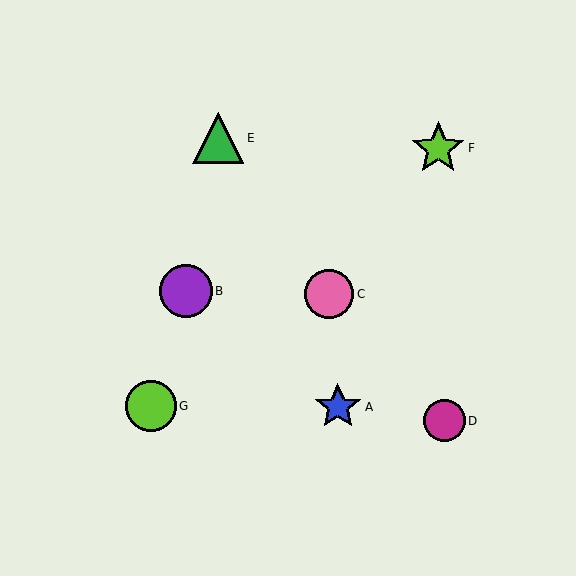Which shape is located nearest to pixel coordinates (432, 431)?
The magenta circle (labeled D) at (445, 421) is nearest to that location.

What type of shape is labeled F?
Shape F is a lime star.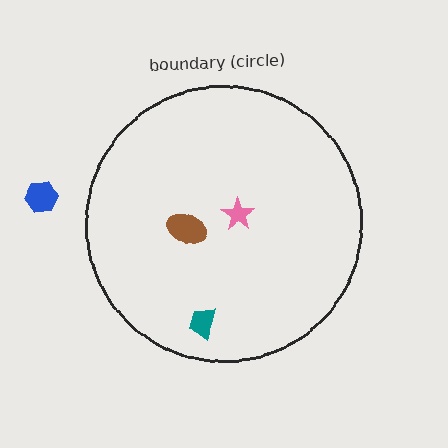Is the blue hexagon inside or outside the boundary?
Outside.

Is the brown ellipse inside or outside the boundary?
Inside.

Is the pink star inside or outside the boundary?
Inside.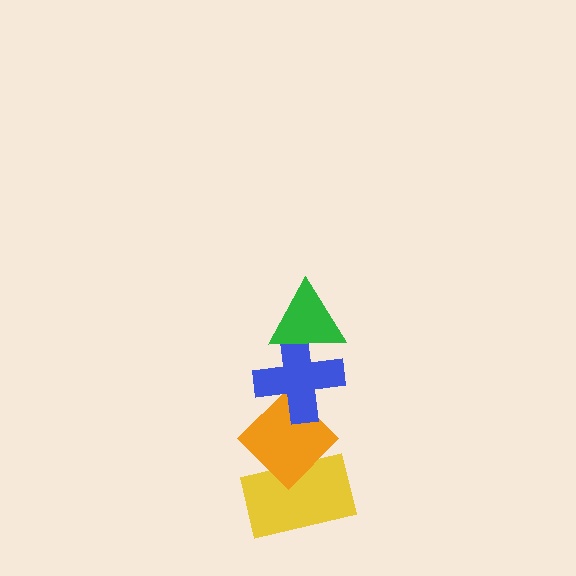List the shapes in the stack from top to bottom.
From top to bottom: the green triangle, the blue cross, the orange diamond, the yellow rectangle.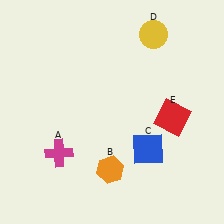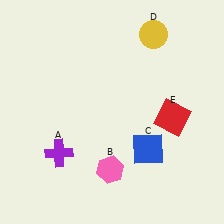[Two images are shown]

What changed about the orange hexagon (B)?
In Image 1, B is orange. In Image 2, it changed to pink.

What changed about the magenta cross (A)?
In Image 1, A is magenta. In Image 2, it changed to purple.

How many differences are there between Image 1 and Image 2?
There are 2 differences between the two images.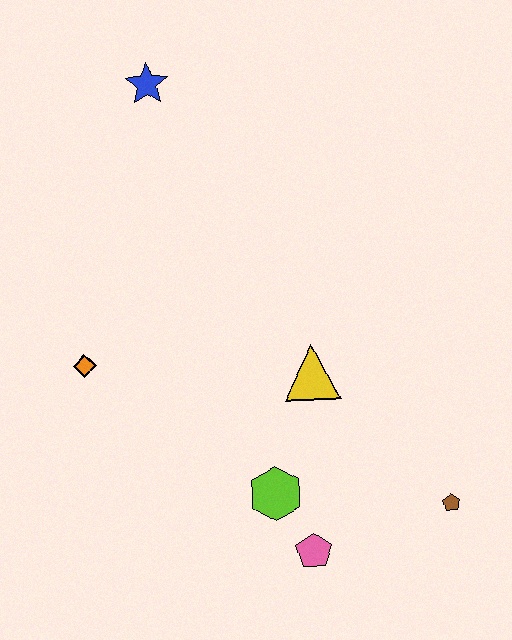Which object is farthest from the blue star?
The brown pentagon is farthest from the blue star.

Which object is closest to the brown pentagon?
The pink pentagon is closest to the brown pentagon.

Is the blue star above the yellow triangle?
Yes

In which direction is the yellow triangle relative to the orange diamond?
The yellow triangle is to the right of the orange diamond.